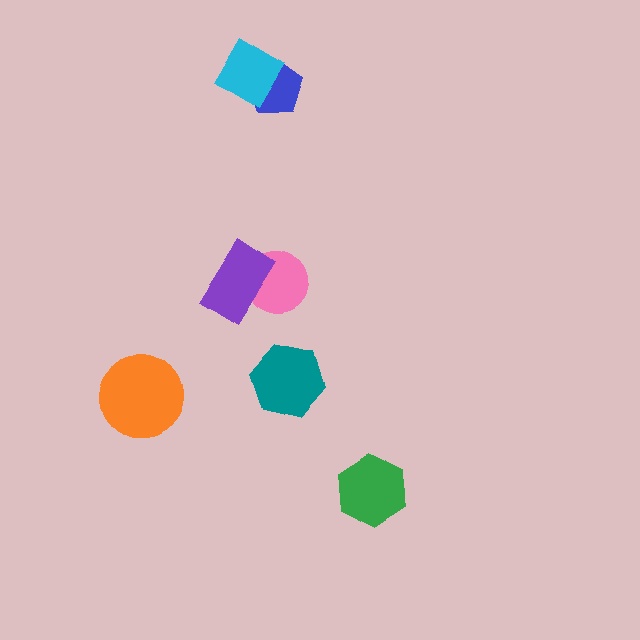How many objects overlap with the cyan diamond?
1 object overlaps with the cyan diamond.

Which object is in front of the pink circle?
The purple rectangle is in front of the pink circle.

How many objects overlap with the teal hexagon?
0 objects overlap with the teal hexagon.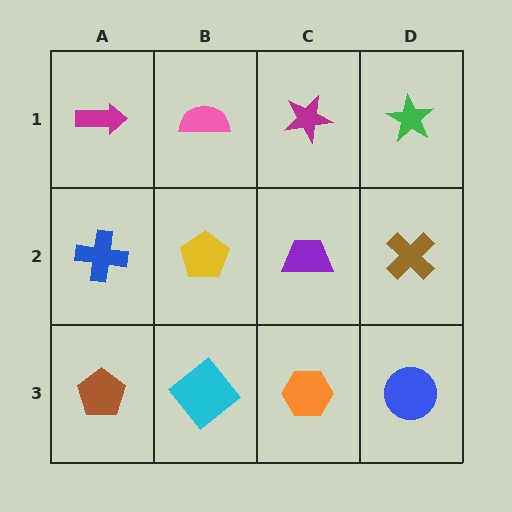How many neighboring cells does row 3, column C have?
3.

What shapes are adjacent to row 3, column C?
A purple trapezoid (row 2, column C), a cyan diamond (row 3, column B), a blue circle (row 3, column D).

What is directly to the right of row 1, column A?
A pink semicircle.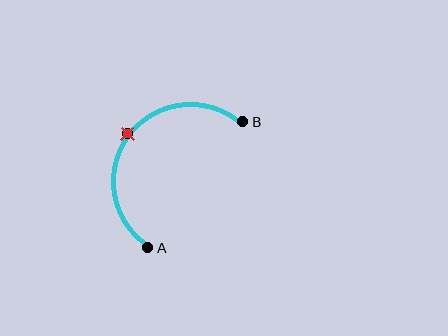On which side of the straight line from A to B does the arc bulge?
The arc bulges above and to the left of the straight line connecting A and B.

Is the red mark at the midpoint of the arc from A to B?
Yes. The red mark lies on the arc at equal arc-length from both A and B — it is the arc midpoint.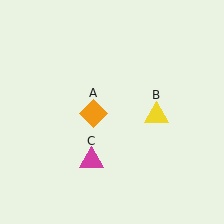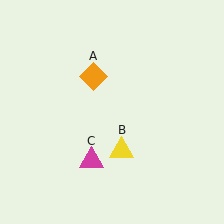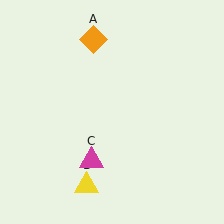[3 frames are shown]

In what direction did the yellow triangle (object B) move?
The yellow triangle (object B) moved down and to the left.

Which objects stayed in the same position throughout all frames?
Magenta triangle (object C) remained stationary.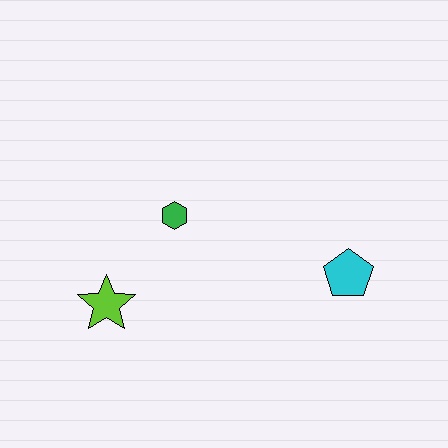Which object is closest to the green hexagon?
The lime star is closest to the green hexagon.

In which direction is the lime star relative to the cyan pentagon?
The lime star is to the left of the cyan pentagon.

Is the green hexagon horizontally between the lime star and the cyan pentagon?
Yes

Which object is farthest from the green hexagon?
The cyan pentagon is farthest from the green hexagon.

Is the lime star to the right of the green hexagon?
No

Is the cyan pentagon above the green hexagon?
No